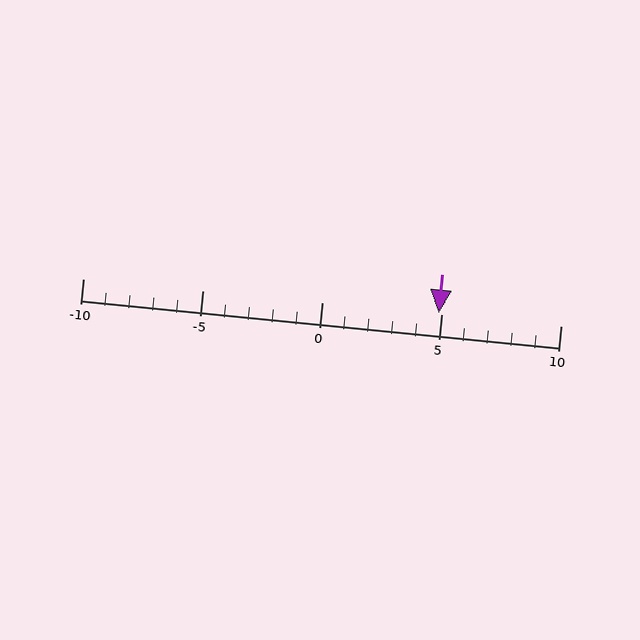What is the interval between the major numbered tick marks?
The major tick marks are spaced 5 units apart.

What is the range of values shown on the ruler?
The ruler shows values from -10 to 10.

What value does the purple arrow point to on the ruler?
The purple arrow points to approximately 5.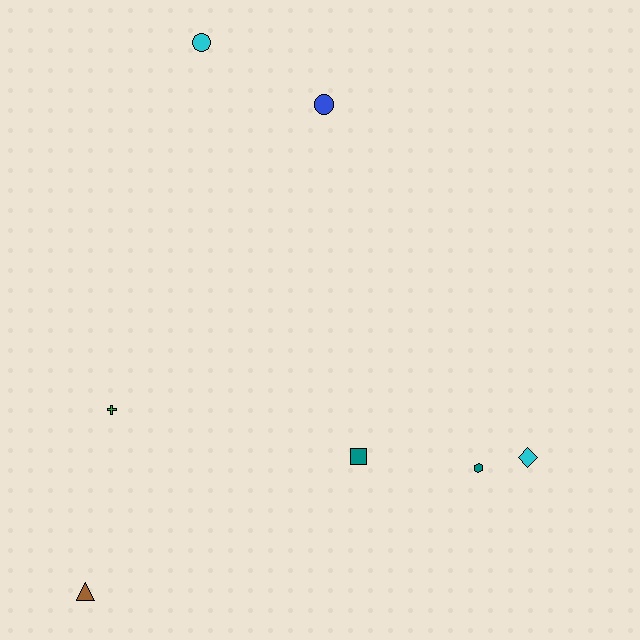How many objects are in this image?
There are 7 objects.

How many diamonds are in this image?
There is 1 diamond.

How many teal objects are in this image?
There are 2 teal objects.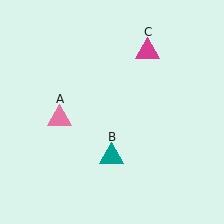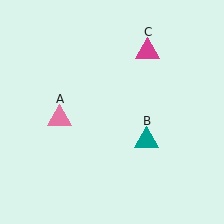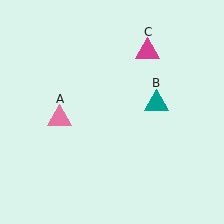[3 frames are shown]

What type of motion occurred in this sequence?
The teal triangle (object B) rotated counterclockwise around the center of the scene.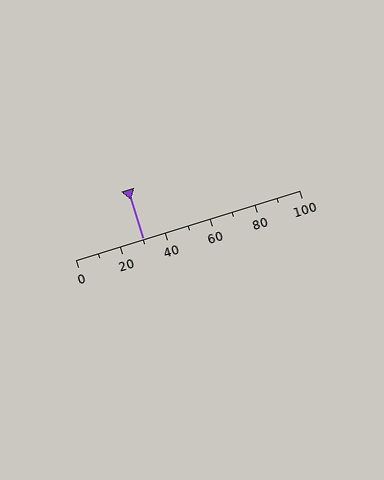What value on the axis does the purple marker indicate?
The marker indicates approximately 30.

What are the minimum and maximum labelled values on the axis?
The axis runs from 0 to 100.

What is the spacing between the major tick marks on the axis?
The major ticks are spaced 20 apart.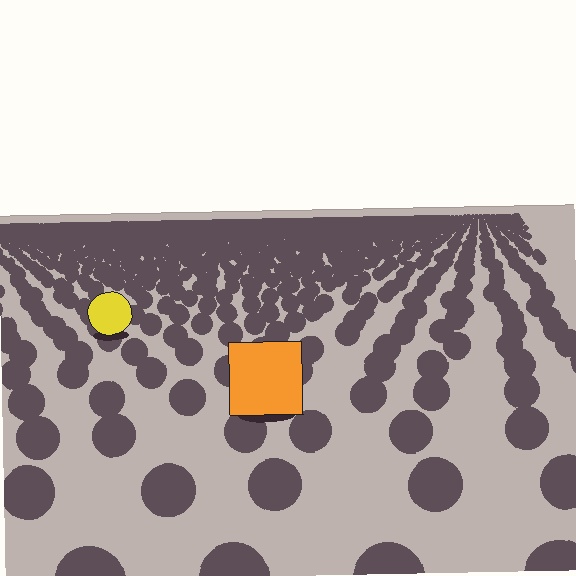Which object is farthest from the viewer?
The yellow circle is farthest from the viewer. It appears smaller and the ground texture around it is denser.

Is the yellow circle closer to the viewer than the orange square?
No. The orange square is closer — you can tell from the texture gradient: the ground texture is coarser near it.